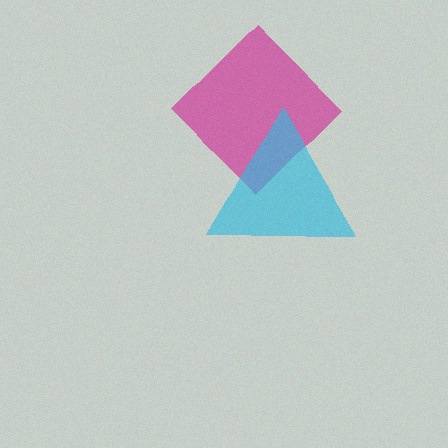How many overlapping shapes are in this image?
There are 2 overlapping shapes in the image.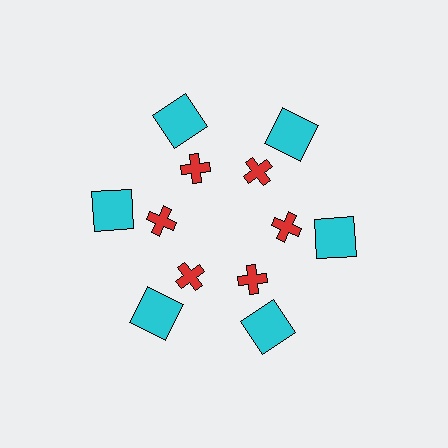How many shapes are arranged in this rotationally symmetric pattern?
There are 12 shapes, arranged in 6 groups of 2.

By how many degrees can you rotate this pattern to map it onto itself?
The pattern maps onto itself every 60 degrees of rotation.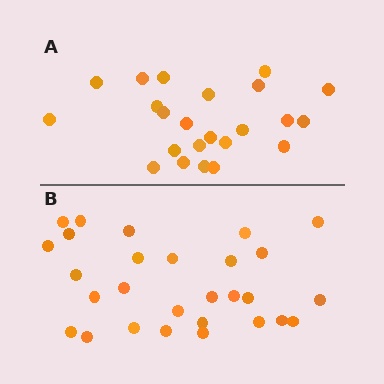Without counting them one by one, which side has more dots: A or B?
Region B (the bottom region) has more dots.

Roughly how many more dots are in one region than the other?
Region B has about 5 more dots than region A.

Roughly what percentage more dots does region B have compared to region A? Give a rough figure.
About 20% more.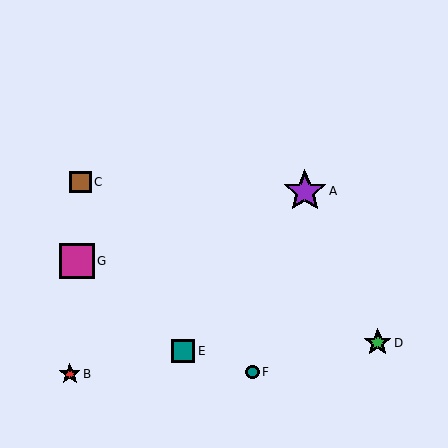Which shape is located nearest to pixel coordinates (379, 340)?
The green star (labeled D) at (378, 343) is nearest to that location.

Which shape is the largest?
The purple star (labeled A) is the largest.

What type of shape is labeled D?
Shape D is a green star.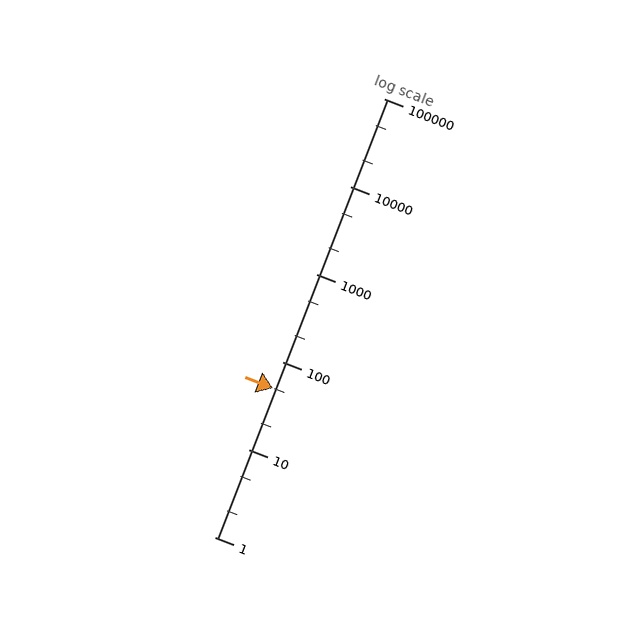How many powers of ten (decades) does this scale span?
The scale spans 5 decades, from 1 to 100000.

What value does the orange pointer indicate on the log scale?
The pointer indicates approximately 50.